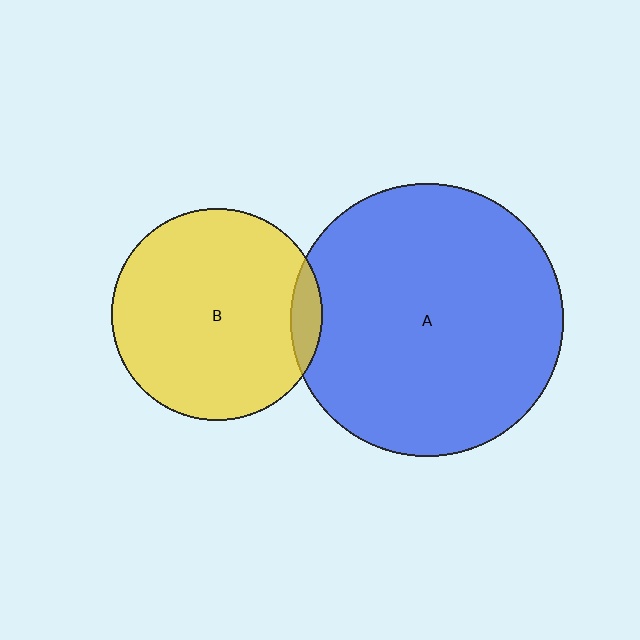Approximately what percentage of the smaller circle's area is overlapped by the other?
Approximately 5%.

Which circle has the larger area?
Circle A (blue).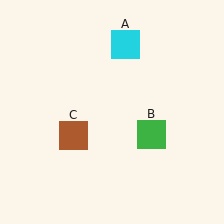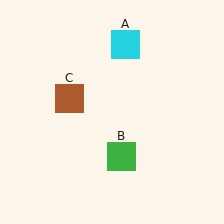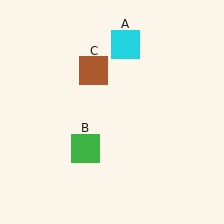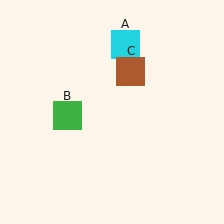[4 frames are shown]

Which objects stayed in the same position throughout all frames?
Cyan square (object A) remained stationary.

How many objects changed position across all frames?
2 objects changed position: green square (object B), brown square (object C).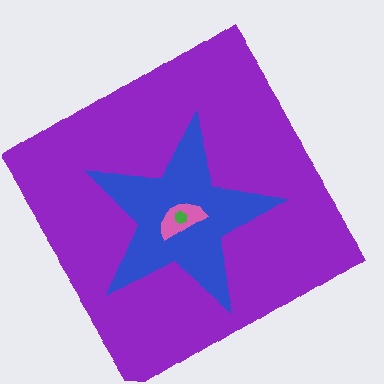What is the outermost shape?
The purple diamond.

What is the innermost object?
The green hexagon.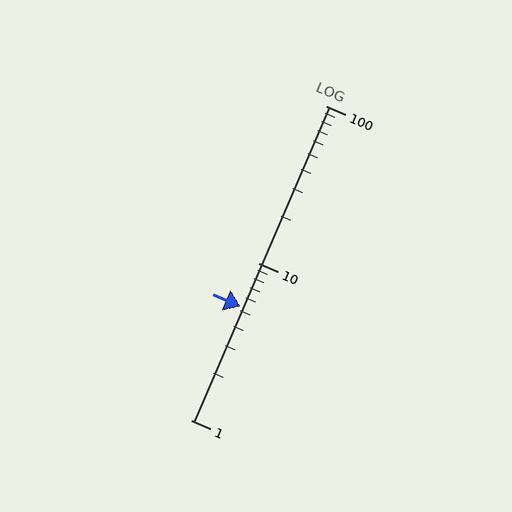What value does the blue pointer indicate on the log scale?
The pointer indicates approximately 5.3.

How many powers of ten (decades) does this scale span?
The scale spans 2 decades, from 1 to 100.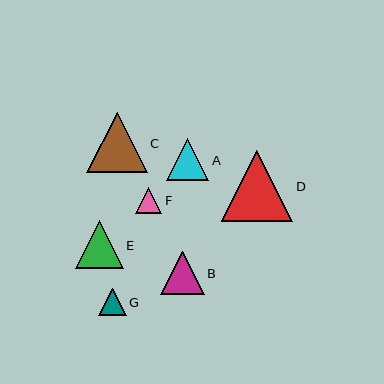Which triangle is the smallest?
Triangle F is the smallest with a size of approximately 27 pixels.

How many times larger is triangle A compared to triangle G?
Triangle A is approximately 1.5 times the size of triangle G.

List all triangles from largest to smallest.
From largest to smallest: D, C, E, B, A, G, F.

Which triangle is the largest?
Triangle D is the largest with a size of approximately 72 pixels.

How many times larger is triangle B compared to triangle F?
Triangle B is approximately 1.6 times the size of triangle F.